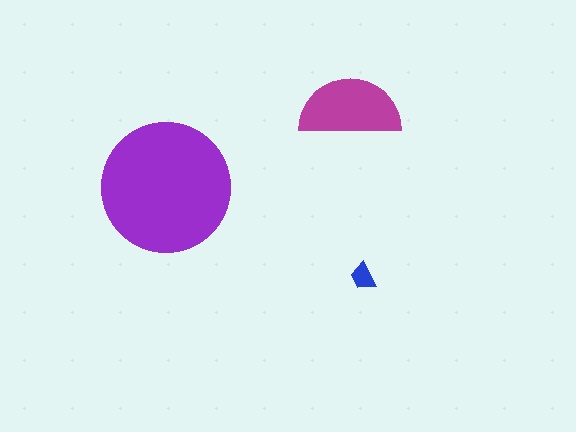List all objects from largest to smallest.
The purple circle, the magenta semicircle, the blue trapezoid.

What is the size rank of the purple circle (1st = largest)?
1st.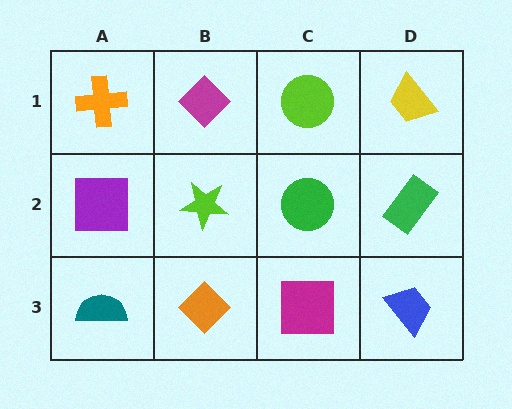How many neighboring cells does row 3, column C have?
3.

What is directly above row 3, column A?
A purple square.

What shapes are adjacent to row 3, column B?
A lime star (row 2, column B), a teal semicircle (row 3, column A), a magenta square (row 3, column C).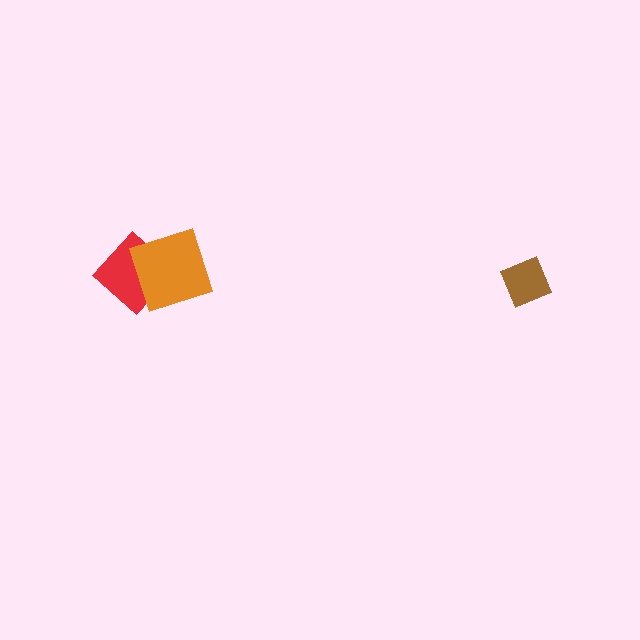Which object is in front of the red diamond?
The orange diamond is in front of the red diamond.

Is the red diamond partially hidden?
Yes, it is partially covered by another shape.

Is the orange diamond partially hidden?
No, no other shape covers it.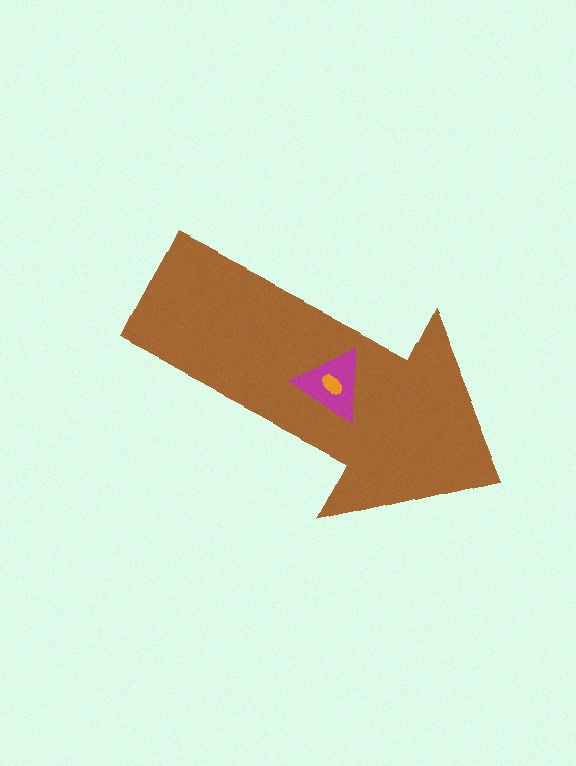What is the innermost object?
The orange ellipse.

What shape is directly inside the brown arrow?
The magenta triangle.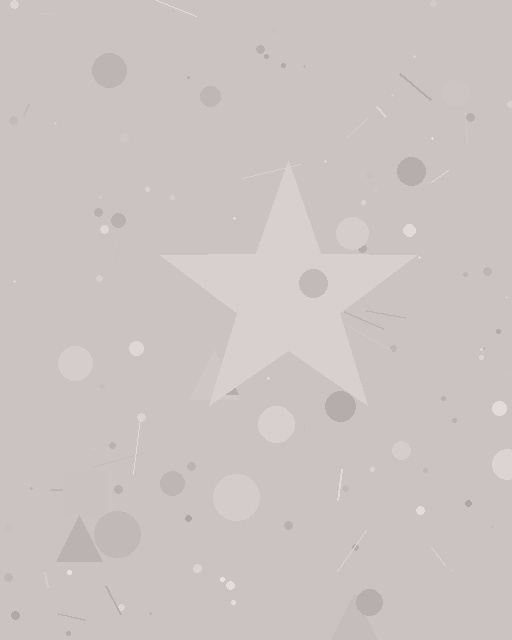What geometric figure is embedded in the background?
A star is embedded in the background.